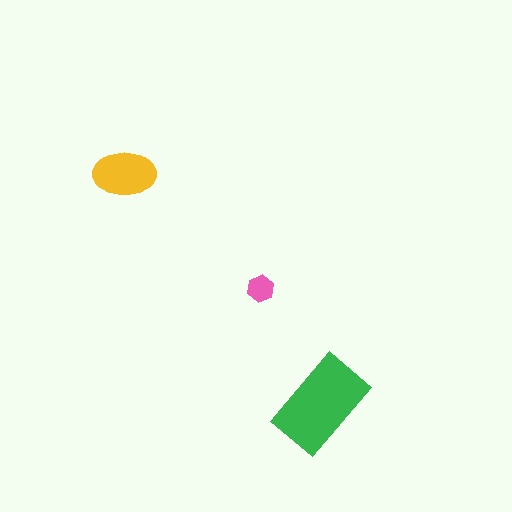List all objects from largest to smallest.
The green rectangle, the yellow ellipse, the pink hexagon.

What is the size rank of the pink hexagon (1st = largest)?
3rd.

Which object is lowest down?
The green rectangle is bottommost.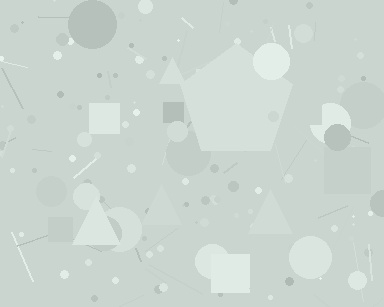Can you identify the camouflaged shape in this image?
The camouflaged shape is a pentagon.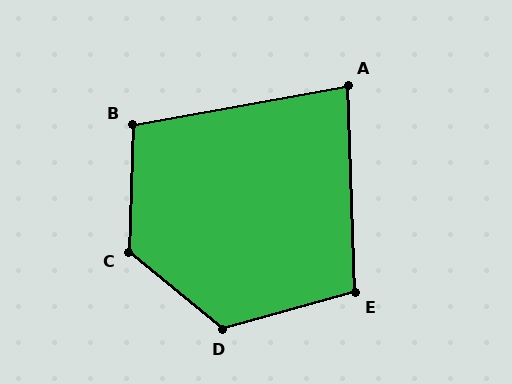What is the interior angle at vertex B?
Approximately 102 degrees (obtuse).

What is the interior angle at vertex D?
Approximately 125 degrees (obtuse).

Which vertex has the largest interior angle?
C, at approximately 127 degrees.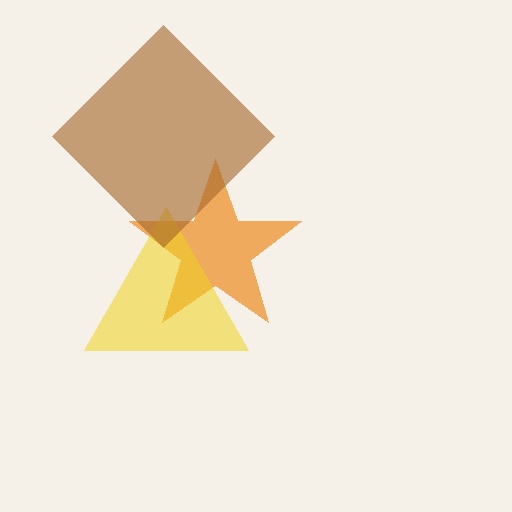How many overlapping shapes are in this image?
There are 3 overlapping shapes in the image.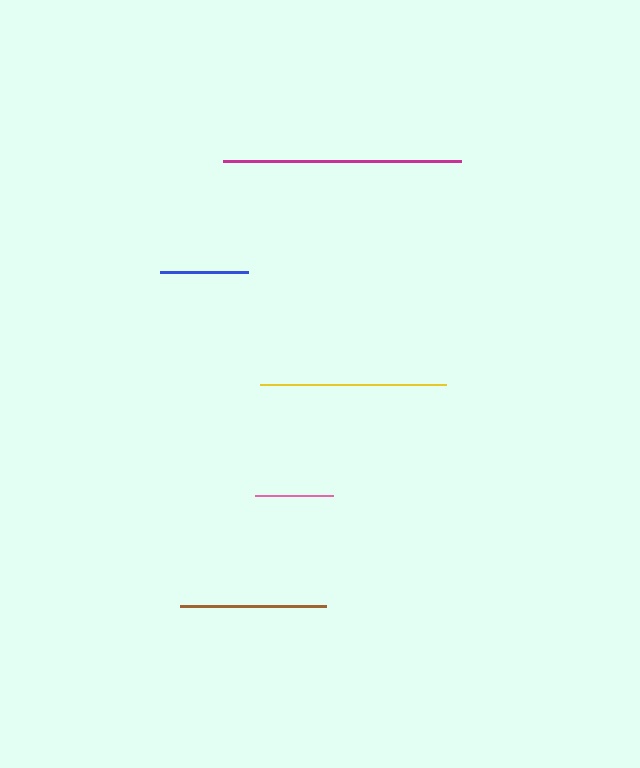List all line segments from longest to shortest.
From longest to shortest: magenta, yellow, brown, blue, pink.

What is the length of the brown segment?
The brown segment is approximately 146 pixels long.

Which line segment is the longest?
The magenta line is the longest at approximately 238 pixels.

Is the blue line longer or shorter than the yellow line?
The yellow line is longer than the blue line.